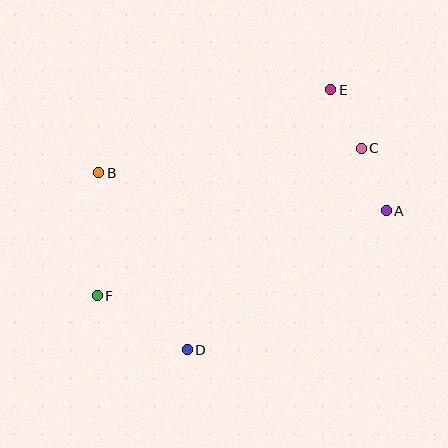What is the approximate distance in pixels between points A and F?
The distance between A and F is approximately 301 pixels.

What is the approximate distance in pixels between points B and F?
The distance between B and F is approximately 123 pixels.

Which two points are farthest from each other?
Points E and F are farthest from each other.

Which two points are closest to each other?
Points C and E are closest to each other.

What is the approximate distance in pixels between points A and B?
The distance between A and B is approximately 290 pixels.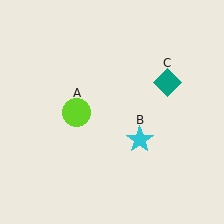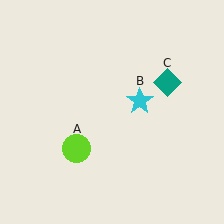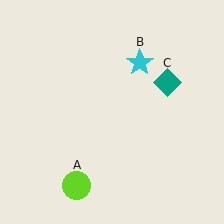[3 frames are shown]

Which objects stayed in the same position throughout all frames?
Teal diamond (object C) remained stationary.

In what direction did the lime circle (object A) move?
The lime circle (object A) moved down.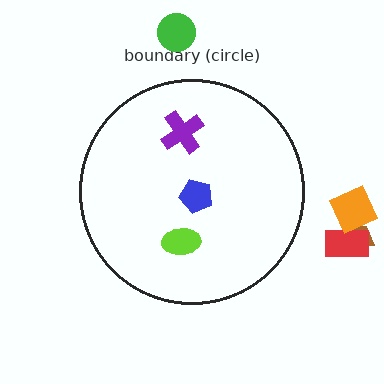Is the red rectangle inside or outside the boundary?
Outside.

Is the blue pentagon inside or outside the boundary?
Inside.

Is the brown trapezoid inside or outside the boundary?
Outside.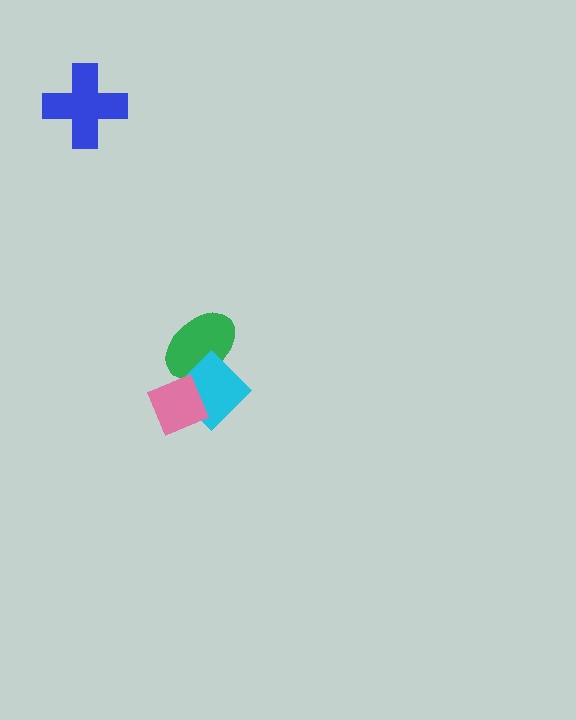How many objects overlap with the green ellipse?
2 objects overlap with the green ellipse.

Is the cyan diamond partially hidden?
Yes, it is partially covered by another shape.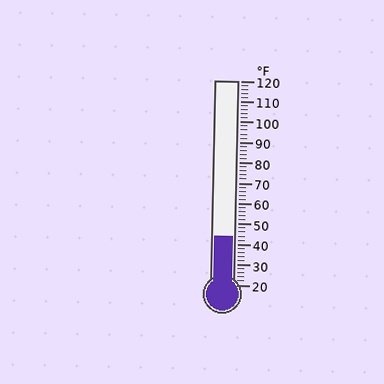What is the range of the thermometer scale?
The thermometer scale ranges from 20°F to 120°F.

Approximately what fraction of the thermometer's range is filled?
The thermometer is filled to approximately 25% of its range.